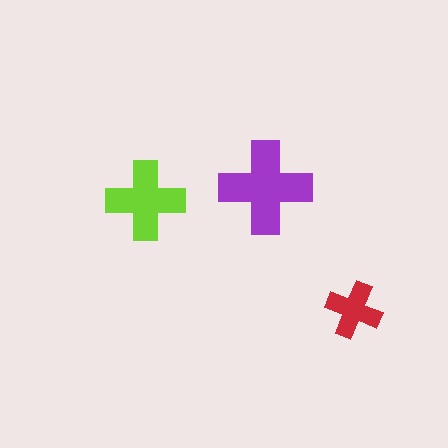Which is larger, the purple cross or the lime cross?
The purple one.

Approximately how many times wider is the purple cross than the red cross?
About 1.5 times wider.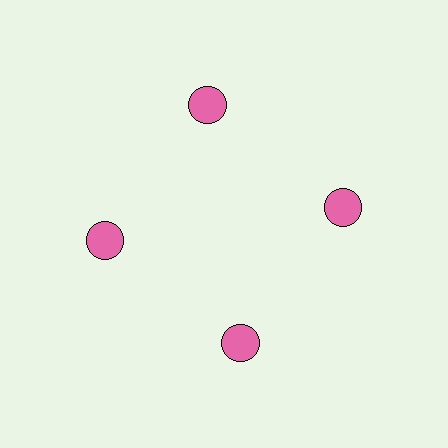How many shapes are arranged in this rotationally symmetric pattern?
There are 4 shapes, arranged in 4 groups of 1.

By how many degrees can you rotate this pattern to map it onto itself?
The pattern maps onto itself every 90 degrees of rotation.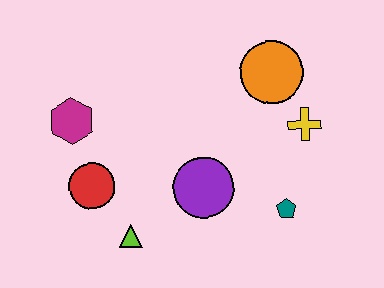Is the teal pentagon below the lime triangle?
No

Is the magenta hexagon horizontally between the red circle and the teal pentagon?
No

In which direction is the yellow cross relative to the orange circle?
The yellow cross is below the orange circle.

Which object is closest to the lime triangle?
The red circle is closest to the lime triangle.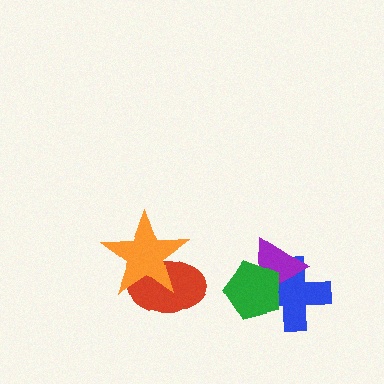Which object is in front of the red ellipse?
The orange star is in front of the red ellipse.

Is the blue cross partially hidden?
Yes, it is partially covered by another shape.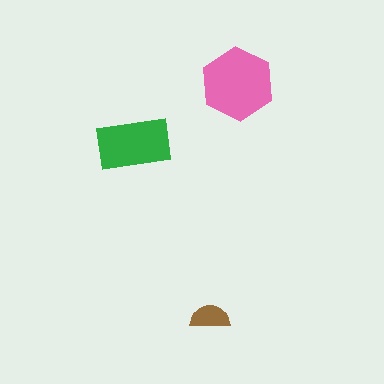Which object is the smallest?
The brown semicircle.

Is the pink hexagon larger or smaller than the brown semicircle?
Larger.